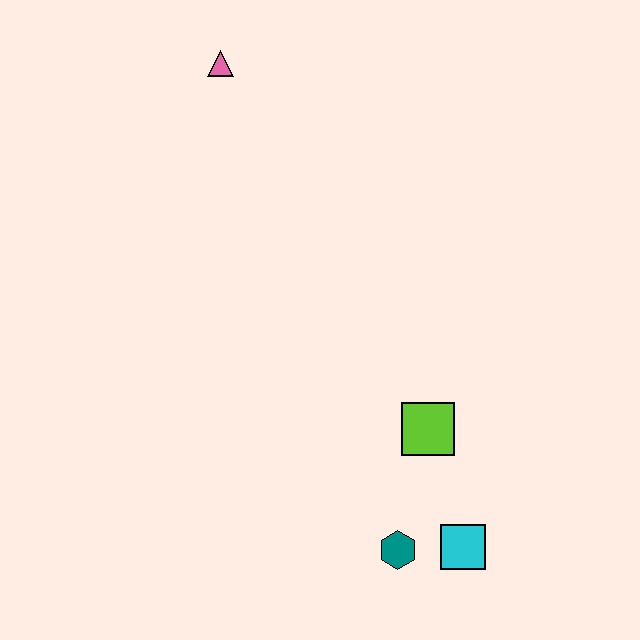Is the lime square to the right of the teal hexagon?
Yes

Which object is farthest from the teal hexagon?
The pink triangle is farthest from the teal hexagon.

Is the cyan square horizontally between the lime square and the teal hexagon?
No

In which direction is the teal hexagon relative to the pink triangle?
The teal hexagon is below the pink triangle.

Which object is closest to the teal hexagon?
The cyan square is closest to the teal hexagon.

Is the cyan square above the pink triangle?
No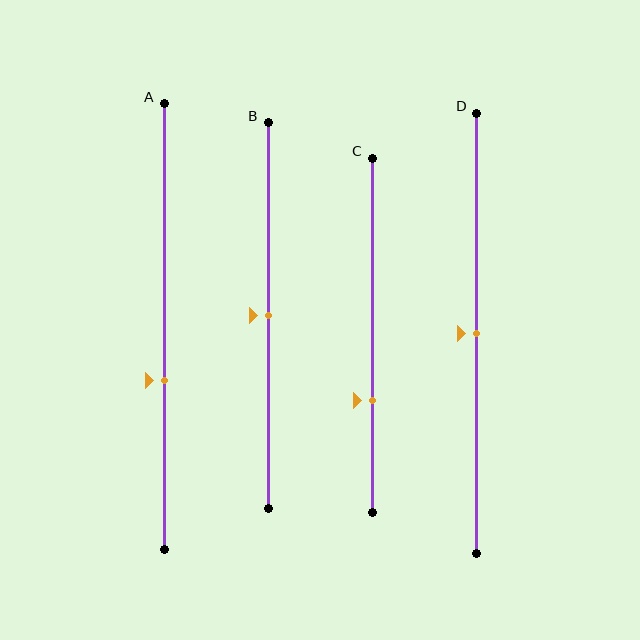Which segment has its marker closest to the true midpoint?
Segment B has its marker closest to the true midpoint.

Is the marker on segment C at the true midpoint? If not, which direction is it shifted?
No, the marker on segment C is shifted downward by about 18% of the segment length.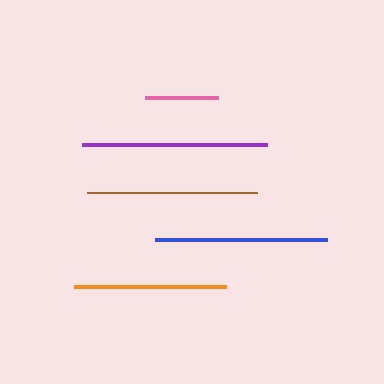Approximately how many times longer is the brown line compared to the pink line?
The brown line is approximately 2.3 times the length of the pink line.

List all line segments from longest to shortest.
From longest to shortest: purple, blue, brown, orange, pink.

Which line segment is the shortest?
The pink line is the shortest at approximately 73 pixels.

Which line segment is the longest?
The purple line is the longest at approximately 184 pixels.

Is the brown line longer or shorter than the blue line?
The blue line is longer than the brown line.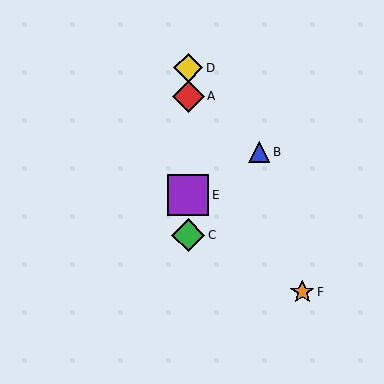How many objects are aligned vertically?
4 objects (A, C, D, E) are aligned vertically.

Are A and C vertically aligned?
Yes, both are at x≈188.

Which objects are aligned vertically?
Objects A, C, D, E are aligned vertically.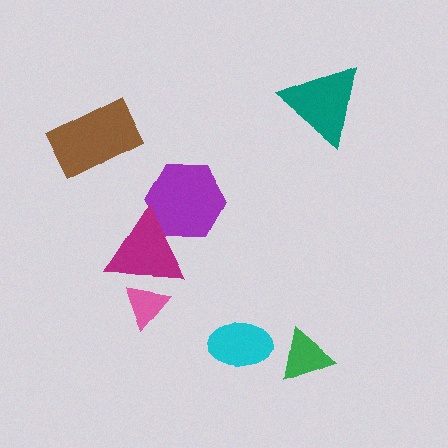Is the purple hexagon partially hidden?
Yes, it is partially covered by another shape.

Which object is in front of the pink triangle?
The magenta triangle is in front of the pink triangle.